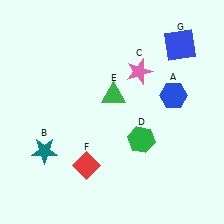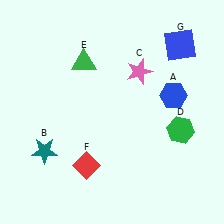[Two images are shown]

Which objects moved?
The objects that moved are: the green hexagon (D), the green triangle (E).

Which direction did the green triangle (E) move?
The green triangle (E) moved up.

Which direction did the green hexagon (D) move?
The green hexagon (D) moved right.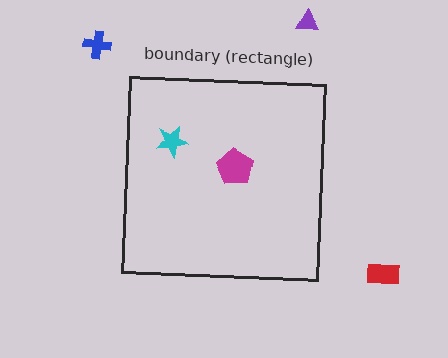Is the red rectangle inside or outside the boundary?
Outside.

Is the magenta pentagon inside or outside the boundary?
Inside.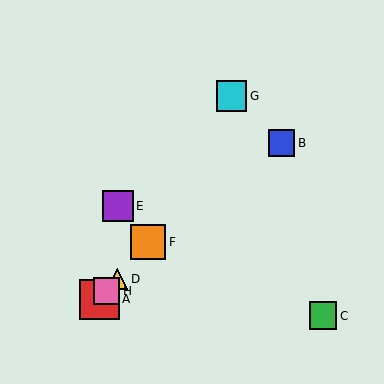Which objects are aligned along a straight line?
Objects A, D, F, H are aligned along a straight line.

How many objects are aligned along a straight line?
4 objects (A, D, F, H) are aligned along a straight line.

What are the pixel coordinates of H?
Object H is at (106, 291).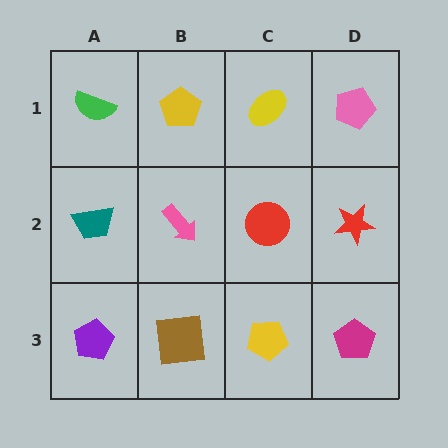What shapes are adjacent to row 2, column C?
A yellow ellipse (row 1, column C), a yellow pentagon (row 3, column C), a pink arrow (row 2, column B), a red star (row 2, column D).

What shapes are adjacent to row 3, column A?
A teal trapezoid (row 2, column A), a brown square (row 3, column B).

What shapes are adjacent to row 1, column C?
A red circle (row 2, column C), a yellow pentagon (row 1, column B), a pink pentagon (row 1, column D).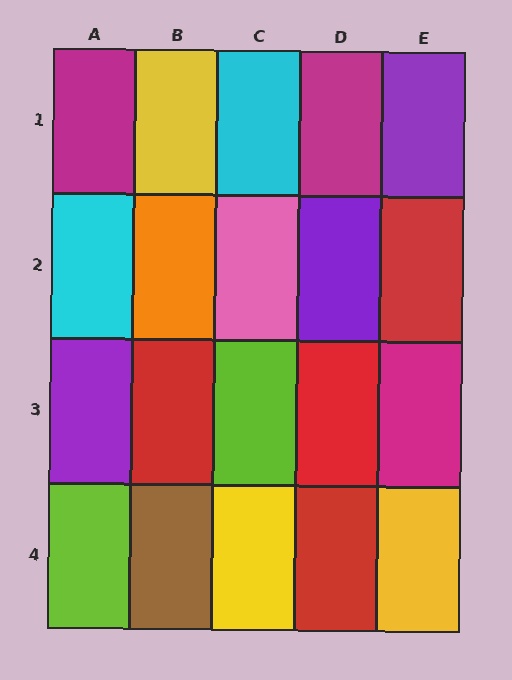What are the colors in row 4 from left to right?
Lime, brown, yellow, red, yellow.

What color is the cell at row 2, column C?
Pink.